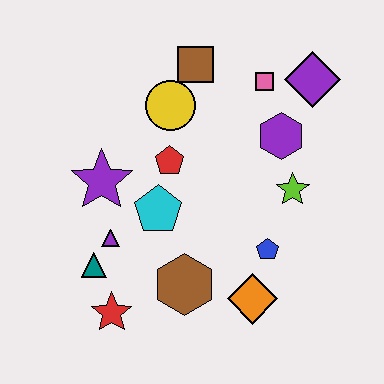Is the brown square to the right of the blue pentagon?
No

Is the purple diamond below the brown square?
Yes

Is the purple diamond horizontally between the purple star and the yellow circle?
No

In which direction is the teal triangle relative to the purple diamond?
The teal triangle is to the left of the purple diamond.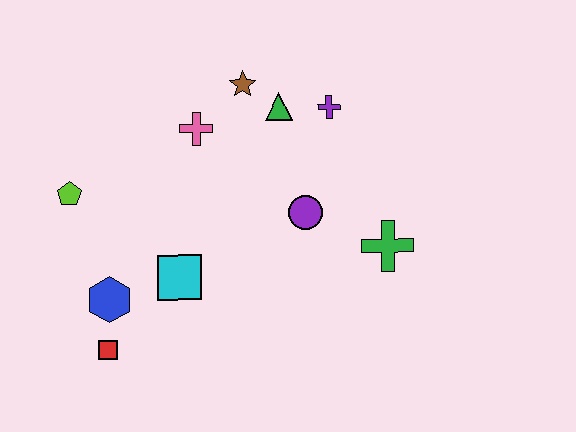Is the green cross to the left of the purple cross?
No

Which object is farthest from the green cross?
The lime pentagon is farthest from the green cross.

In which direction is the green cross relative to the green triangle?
The green cross is below the green triangle.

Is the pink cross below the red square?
No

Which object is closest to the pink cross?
The brown star is closest to the pink cross.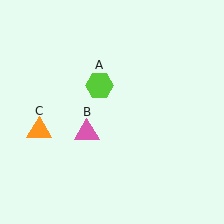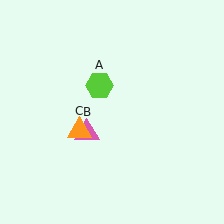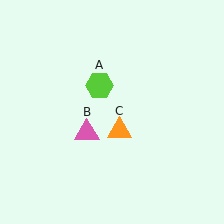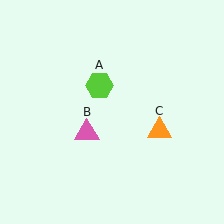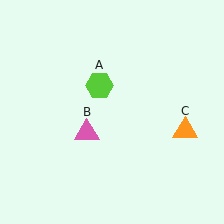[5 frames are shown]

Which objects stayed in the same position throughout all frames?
Lime hexagon (object A) and pink triangle (object B) remained stationary.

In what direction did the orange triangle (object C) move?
The orange triangle (object C) moved right.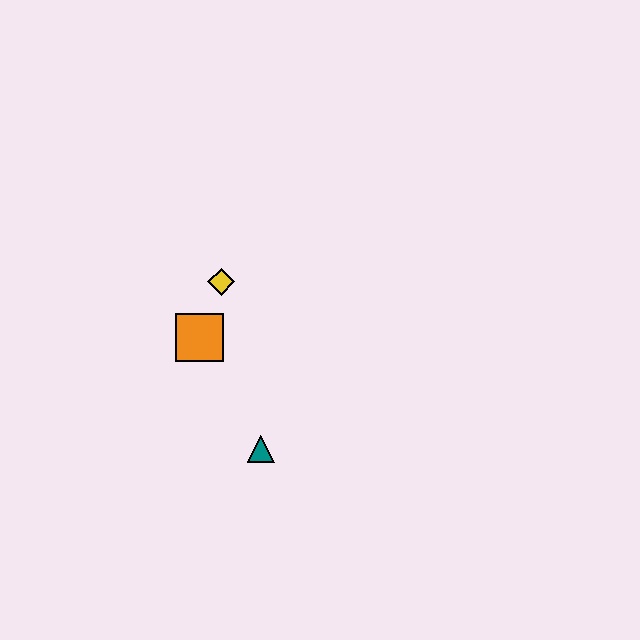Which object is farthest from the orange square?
The teal triangle is farthest from the orange square.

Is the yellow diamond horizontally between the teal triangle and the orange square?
Yes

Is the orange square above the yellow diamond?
No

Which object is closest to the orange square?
The yellow diamond is closest to the orange square.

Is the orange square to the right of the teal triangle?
No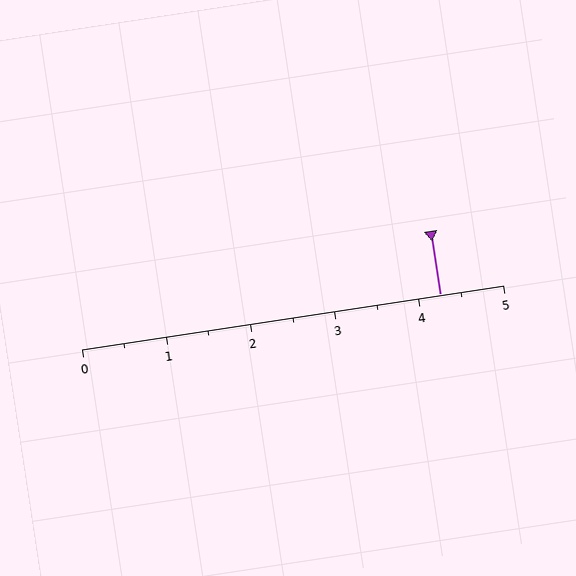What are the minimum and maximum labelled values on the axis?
The axis runs from 0 to 5.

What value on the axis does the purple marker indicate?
The marker indicates approximately 4.2.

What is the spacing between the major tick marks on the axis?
The major ticks are spaced 1 apart.